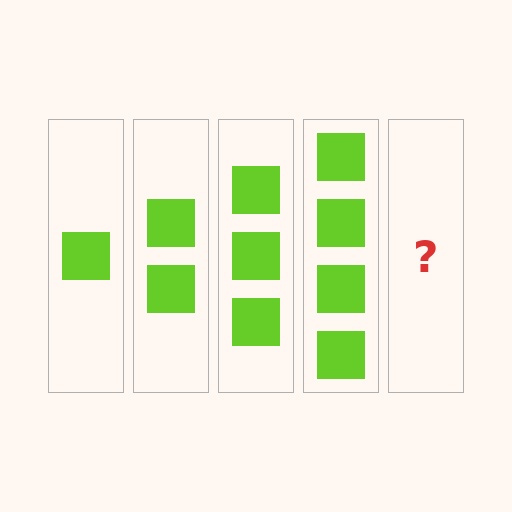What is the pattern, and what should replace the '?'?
The pattern is that each step adds one more square. The '?' should be 5 squares.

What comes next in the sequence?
The next element should be 5 squares.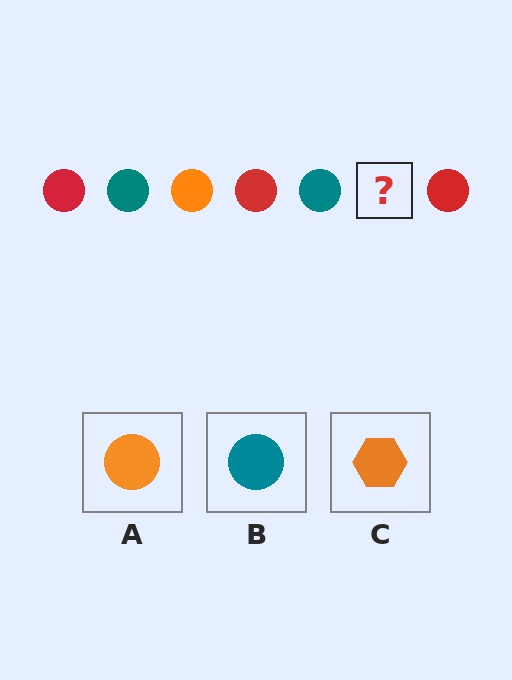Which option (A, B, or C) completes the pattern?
A.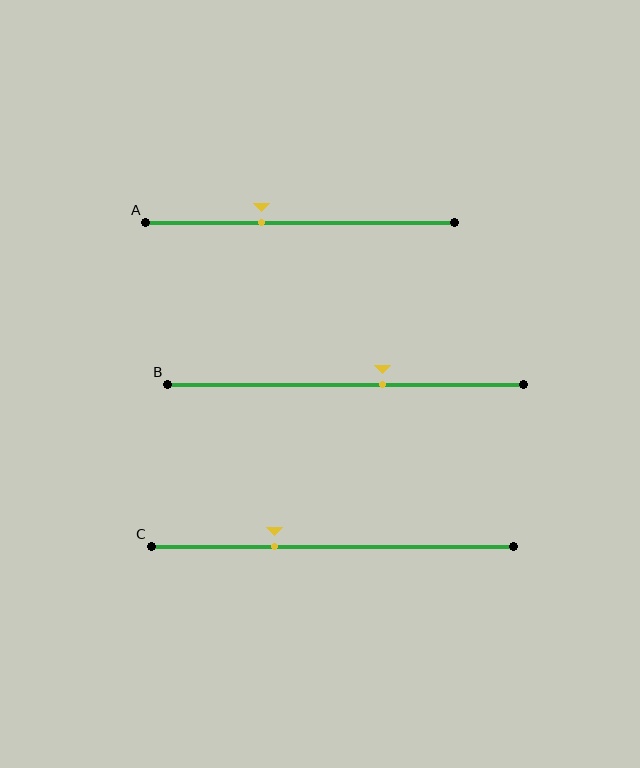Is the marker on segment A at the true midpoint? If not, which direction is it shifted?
No, the marker on segment A is shifted to the left by about 12% of the segment length.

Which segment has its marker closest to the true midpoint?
Segment B has its marker closest to the true midpoint.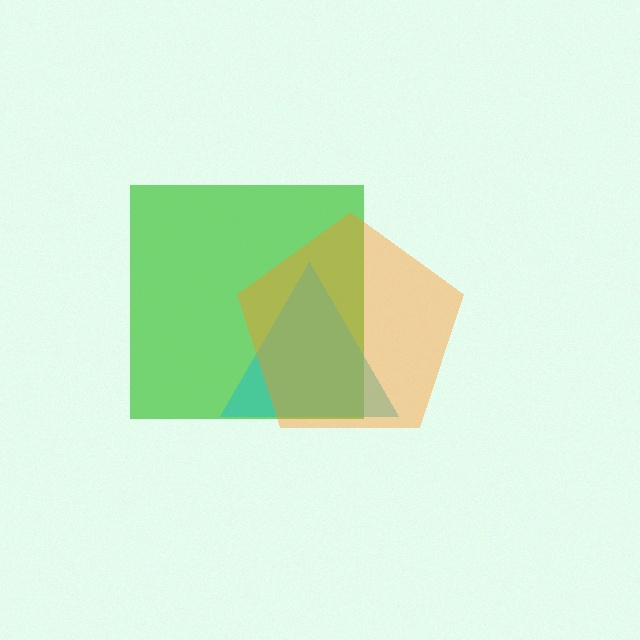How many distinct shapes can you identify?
There are 3 distinct shapes: a green square, a cyan triangle, an orange pentagon.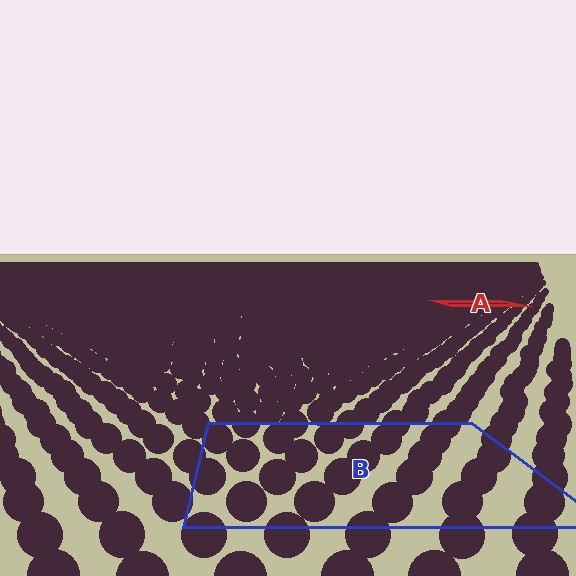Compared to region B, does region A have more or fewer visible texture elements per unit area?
Region A has more texture elements per unit area — they are packed more densely because it is farther away.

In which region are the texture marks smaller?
The texture marks are smaller in region A, because it is farther away.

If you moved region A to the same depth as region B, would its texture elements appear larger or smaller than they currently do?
They would appear larger. At a closer depth, the same texture elements are projected at a bigger on-screen size.